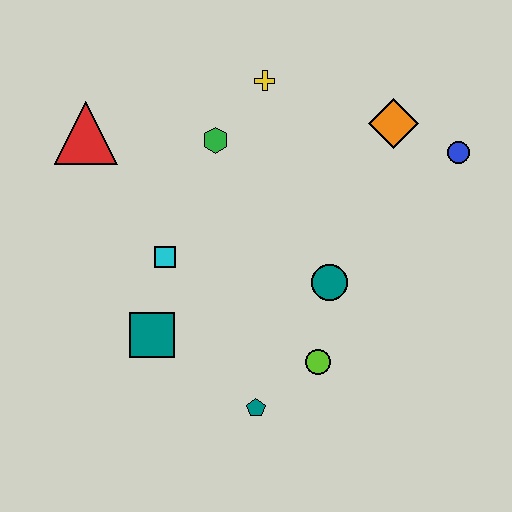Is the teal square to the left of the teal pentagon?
Yes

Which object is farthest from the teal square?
The blue circle is farthest from the teal square.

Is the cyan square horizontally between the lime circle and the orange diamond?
No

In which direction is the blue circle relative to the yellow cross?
The blue circle is to the right of the yellow cross.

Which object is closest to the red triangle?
The green hexagon is closest to the red triangle.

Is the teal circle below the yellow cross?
Yes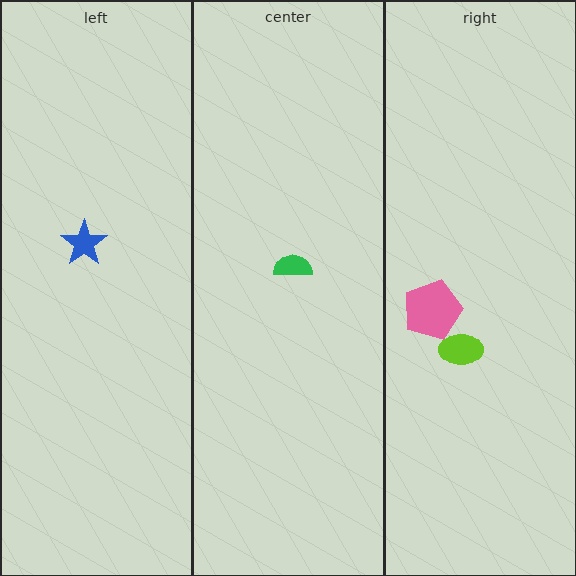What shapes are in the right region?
The lime ellipse, the pink pentagon.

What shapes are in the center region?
The green semicircle.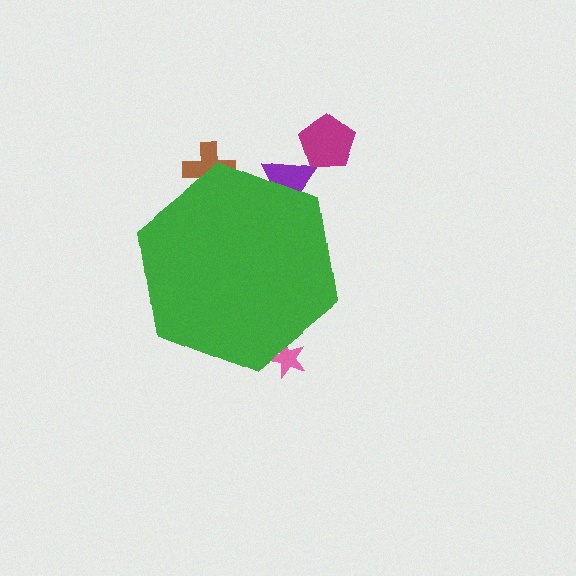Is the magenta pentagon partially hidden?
No, the magenta pentagon is fully visible.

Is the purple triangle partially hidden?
Yes, the purple triangle is partially hidden behind the green hexagon.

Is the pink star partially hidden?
Yes, the pink star is partially hidden behind the green hexagon.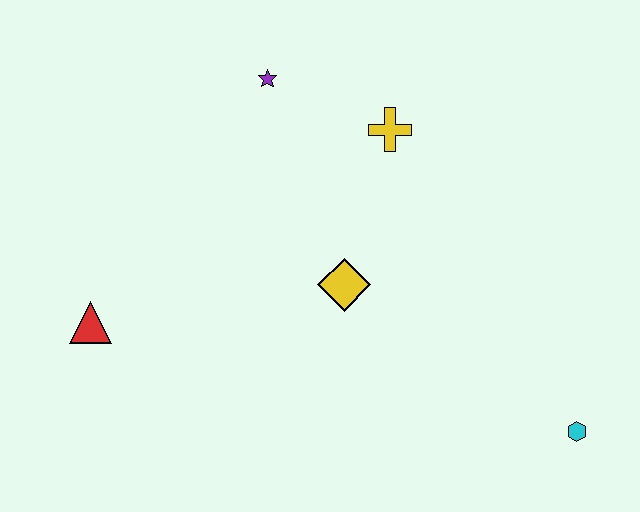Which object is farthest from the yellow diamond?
The cyan hexagon is farthest from the yellow diamond.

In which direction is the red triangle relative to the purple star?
The red triangle is below the purple star.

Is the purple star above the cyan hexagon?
Yes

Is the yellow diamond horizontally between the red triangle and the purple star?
No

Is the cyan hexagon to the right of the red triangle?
Yes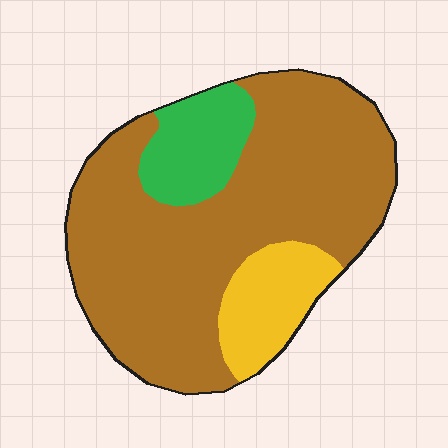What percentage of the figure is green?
Green covers 13% of the figure.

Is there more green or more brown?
Brown.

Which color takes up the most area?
Brown, at roughly 75%.